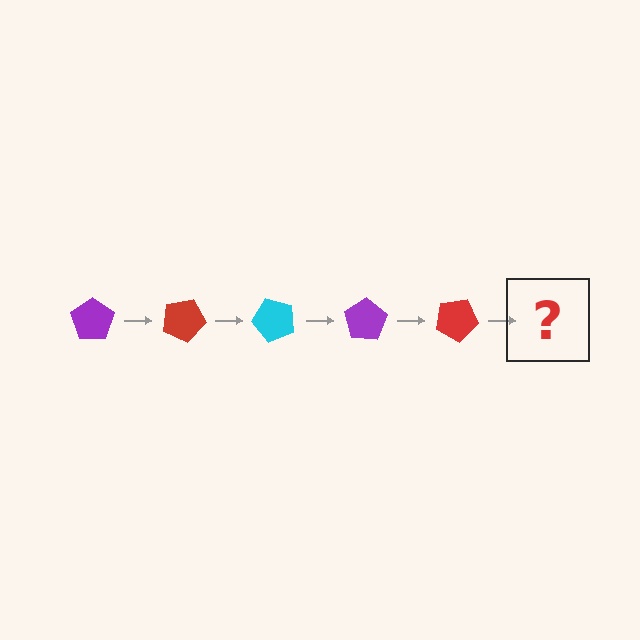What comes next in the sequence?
The next element should be a cyan pentagon, rotated 125 degrees from the start.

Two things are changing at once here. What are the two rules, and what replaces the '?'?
The two rules are that it rotates 25 degrees each step and the color cycles through purple, red, and cyan. The '?' should be a cyan pentagon, rotated 125 degrees from the start.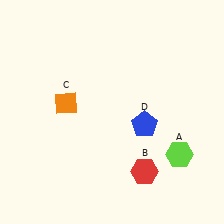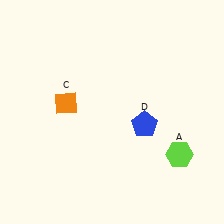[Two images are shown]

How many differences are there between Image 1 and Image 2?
There is 1 difference between the two images.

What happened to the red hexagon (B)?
The red hexagon (B) was removed in Image 2. It was in the bottom-right area of Image 1.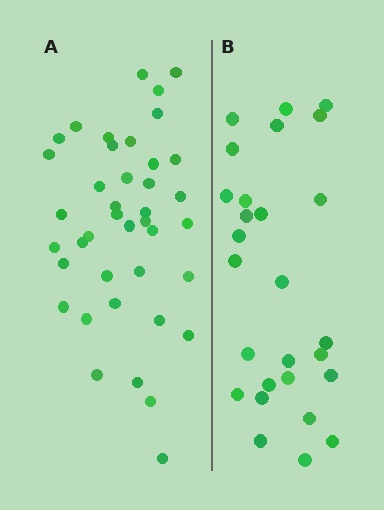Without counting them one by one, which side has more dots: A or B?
Region A (the left region) has more dots.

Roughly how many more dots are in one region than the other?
Region A has approximately 15 more dots than region B.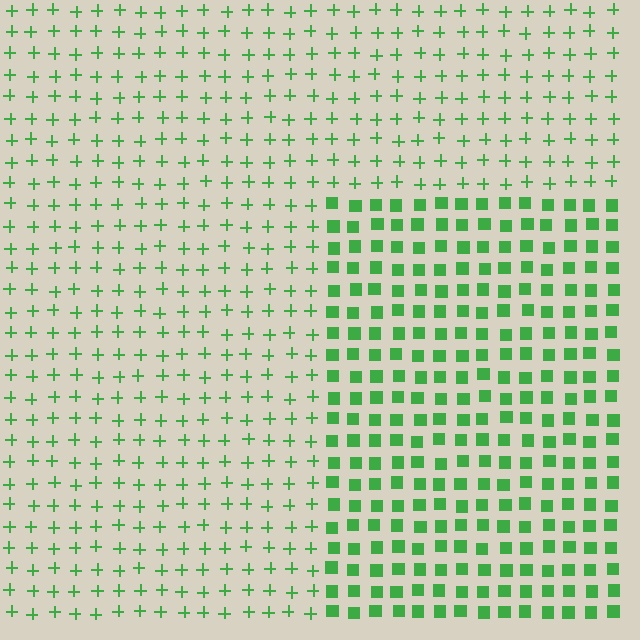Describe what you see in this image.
The image is filled with small green elements arranged in a uniform grid. A rectangle-shaped region contains squares, while the surrounding area contains plus signs. The boundary is defined purely by the change in element shape.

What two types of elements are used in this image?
The image uses squares inside the rectangle region and plus signs outside it.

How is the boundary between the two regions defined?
The boundary is defined by a change in element shape: squares inside vs. plus signs outside. All elements share the same color and spacing.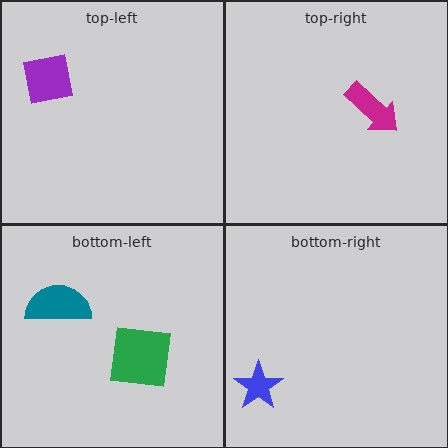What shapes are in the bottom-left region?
The green square, the teal semicircle.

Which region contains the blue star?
The bottom-right region.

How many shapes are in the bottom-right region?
1.